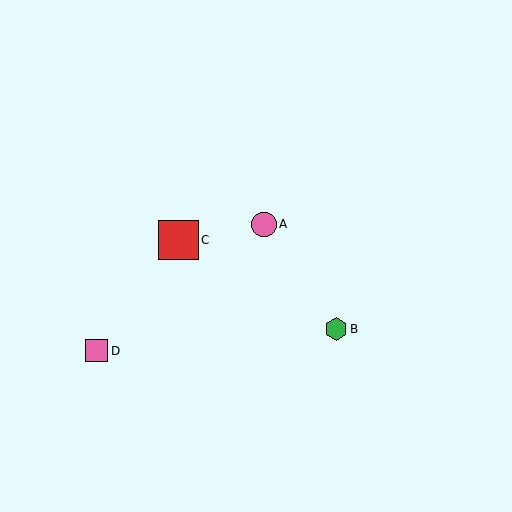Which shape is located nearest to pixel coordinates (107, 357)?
The pink square (labeled D) at (97, 351) is nearest to that location.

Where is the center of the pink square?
The center of the pink square is at (97, 351).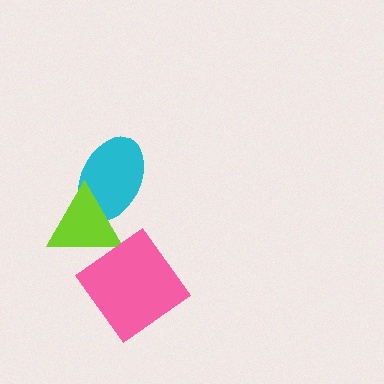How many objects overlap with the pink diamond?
0 objects overlap with the pink diamond.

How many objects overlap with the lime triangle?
1 object overlaps with the lime triangle.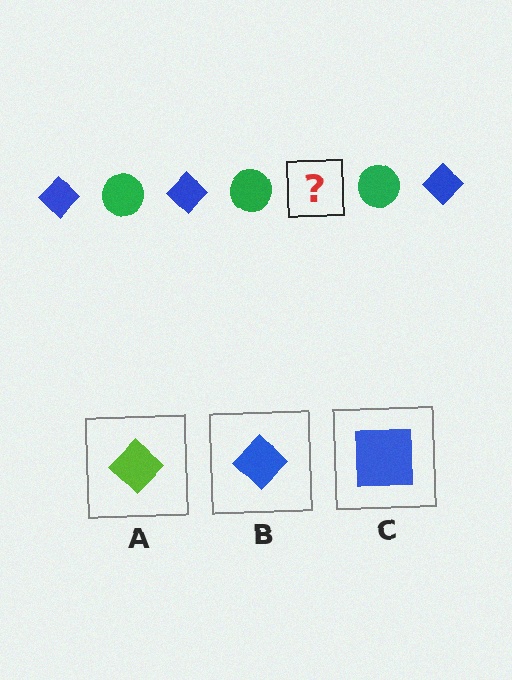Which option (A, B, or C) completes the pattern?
B.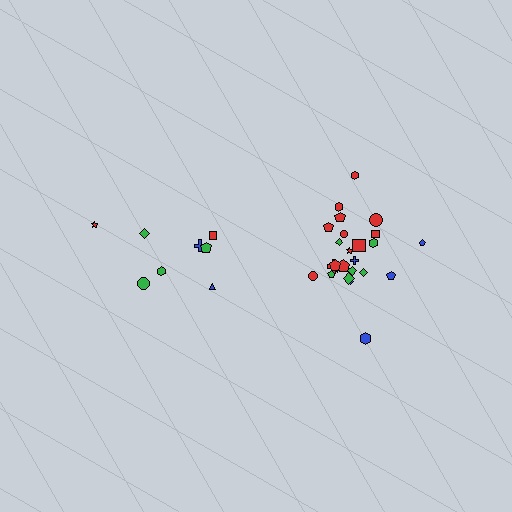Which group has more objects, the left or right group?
The right group.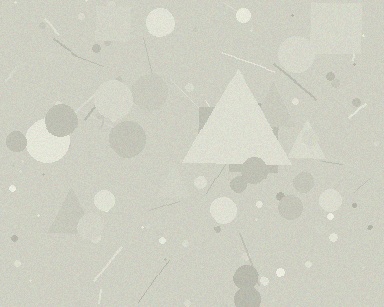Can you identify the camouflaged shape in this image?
The camouflaged shape is a triangle.